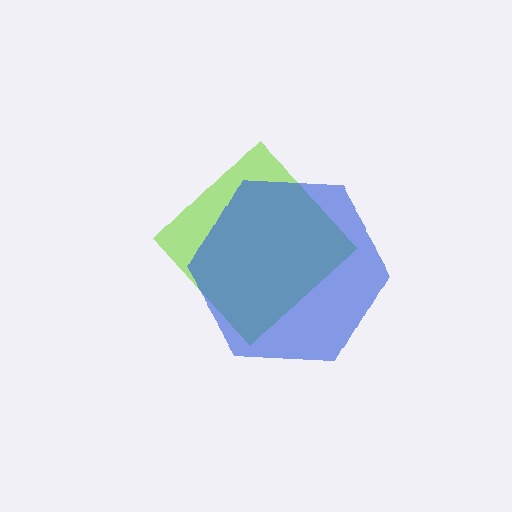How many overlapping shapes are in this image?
There are 2 overlapping shapes in the image.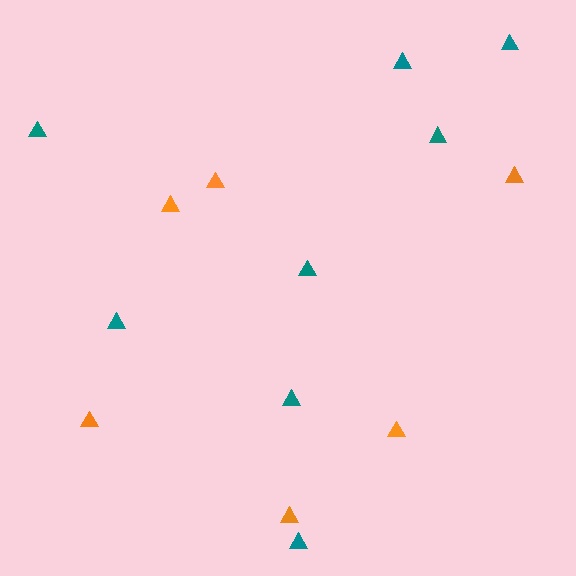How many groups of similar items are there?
There are 2 groups: one group of orange triangles (6) and one group of teal triangles (8).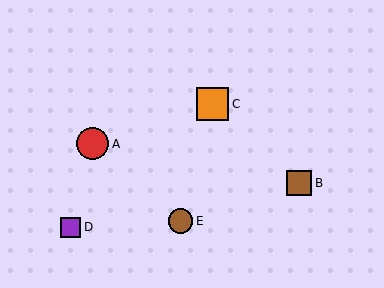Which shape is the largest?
The orange square (labeled C) is the largest.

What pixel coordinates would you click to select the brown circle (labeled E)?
Click at (180, 221) to select the brown circle E.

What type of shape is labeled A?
Shape A is a red circle.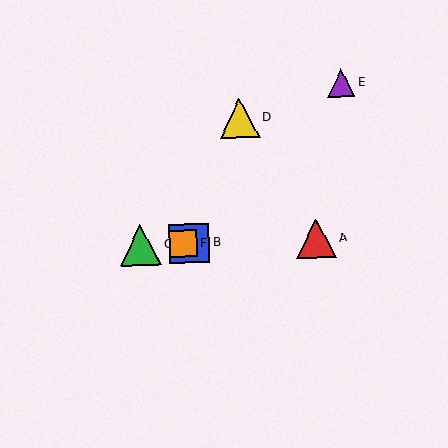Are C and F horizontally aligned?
Yes, both are at y≈245.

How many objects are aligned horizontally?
4 objects (A, B, C, F) are aligned horizontally.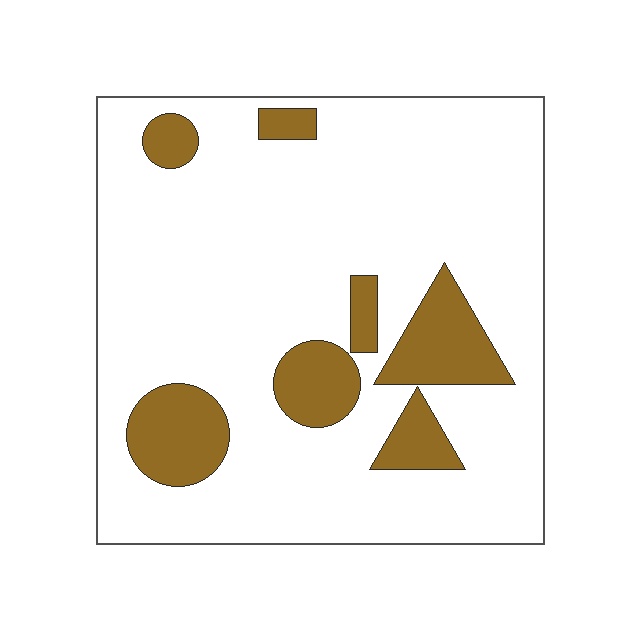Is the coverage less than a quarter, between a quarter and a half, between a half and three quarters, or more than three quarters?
Less than a quarter.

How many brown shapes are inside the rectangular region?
7.